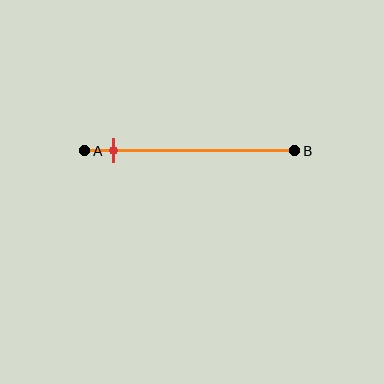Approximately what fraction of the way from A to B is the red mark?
The red mark is approximately 15% of the way from A to B.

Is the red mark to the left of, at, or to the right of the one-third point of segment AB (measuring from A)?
The red mark is to the left of the one-third point of segment AB.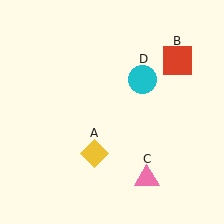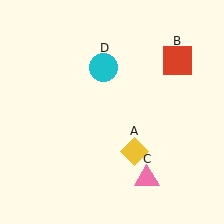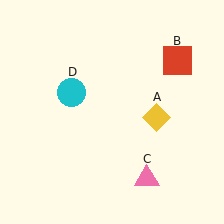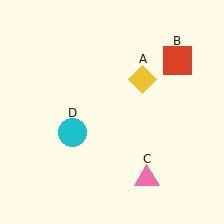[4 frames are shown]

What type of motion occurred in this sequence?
The yellow diamond (object A), cyan circle (object D) rotated counterclockwise around the center of the scene.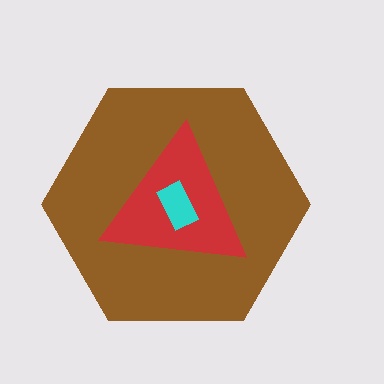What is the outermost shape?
The brown hexagon.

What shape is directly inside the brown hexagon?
The red triangle.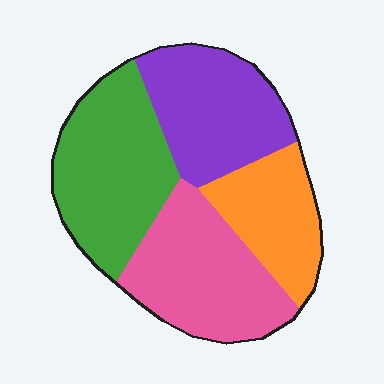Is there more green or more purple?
Green.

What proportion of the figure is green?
Green covers about 30% of the figure.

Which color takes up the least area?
Orange, at roughly 20%.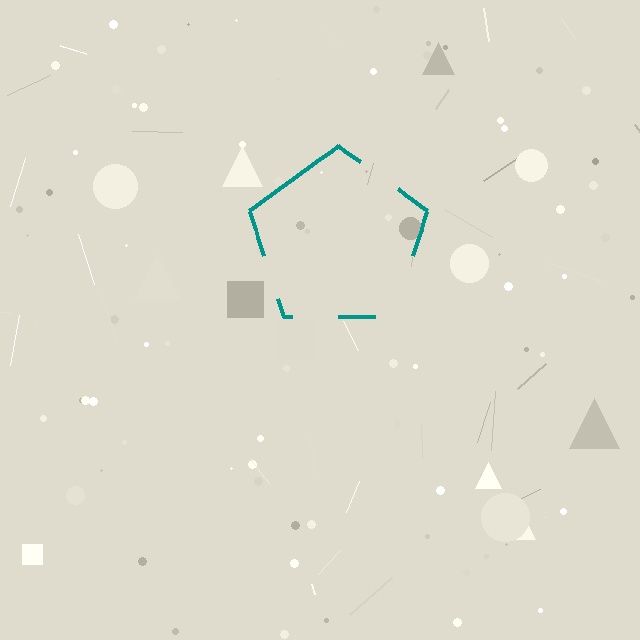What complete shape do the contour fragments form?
The contour fragments form a pentagon.